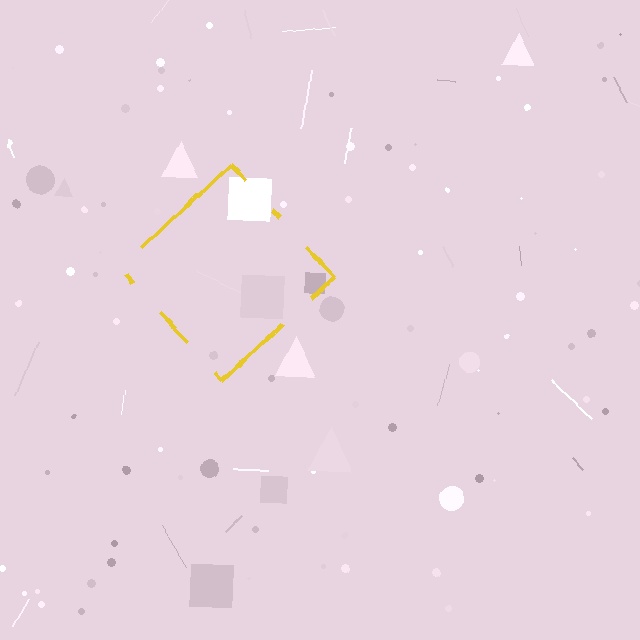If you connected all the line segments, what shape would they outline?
They would outline a diamond.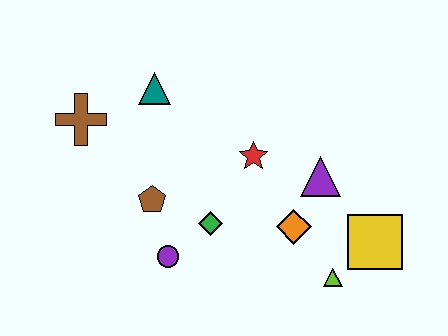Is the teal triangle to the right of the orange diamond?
No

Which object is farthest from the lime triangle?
The brown cross is farthest from the lime triangle.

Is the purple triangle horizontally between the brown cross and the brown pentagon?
No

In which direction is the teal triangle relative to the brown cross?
The teal triangle is to the right of the brown cross.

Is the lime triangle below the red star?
Yes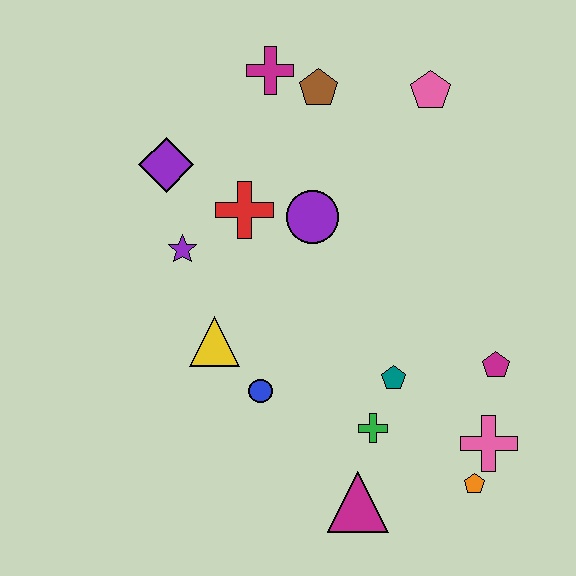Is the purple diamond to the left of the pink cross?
Yes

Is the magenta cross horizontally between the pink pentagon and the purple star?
Yes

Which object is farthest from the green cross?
The magenta cross is farthest from the green cross.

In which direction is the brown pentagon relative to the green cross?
The brown pentagon is above the green cross.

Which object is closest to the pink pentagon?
The brown pentagon is closest to the pink pentagon.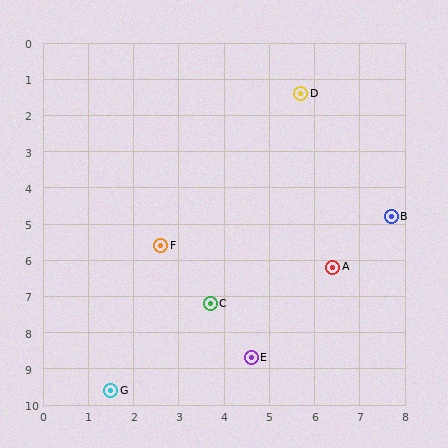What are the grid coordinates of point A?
Point A is at approximately (6.4, 6.2).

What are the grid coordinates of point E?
Point E is at approximately (4.6, 8.7).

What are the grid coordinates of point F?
Point F is at approximately (2.6, 5.6).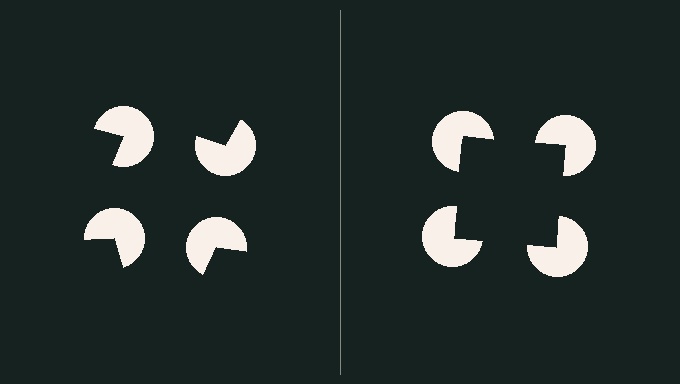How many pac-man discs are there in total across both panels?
8 — 4 on each side.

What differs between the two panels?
The pac-man discs are positioned identically on both sides; only the wedge orientations differ. On the right they align to a square; on the left they are misaligned.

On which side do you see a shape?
An illusory square appears on the right side. On the left side the wedge cuts are rotated, so no coherent shape forms.